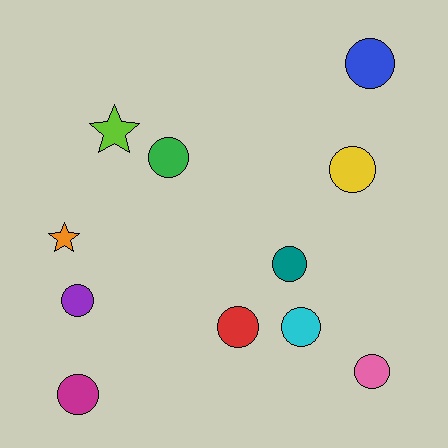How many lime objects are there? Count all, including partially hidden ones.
There is 1 lime object.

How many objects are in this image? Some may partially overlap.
There are 11 objects.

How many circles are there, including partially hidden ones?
There are 9 circles.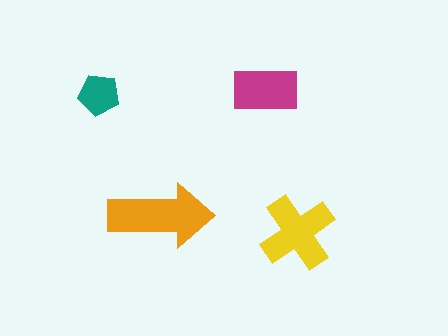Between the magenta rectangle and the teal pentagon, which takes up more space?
The magenta rectangle.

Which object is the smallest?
The teal pentagon.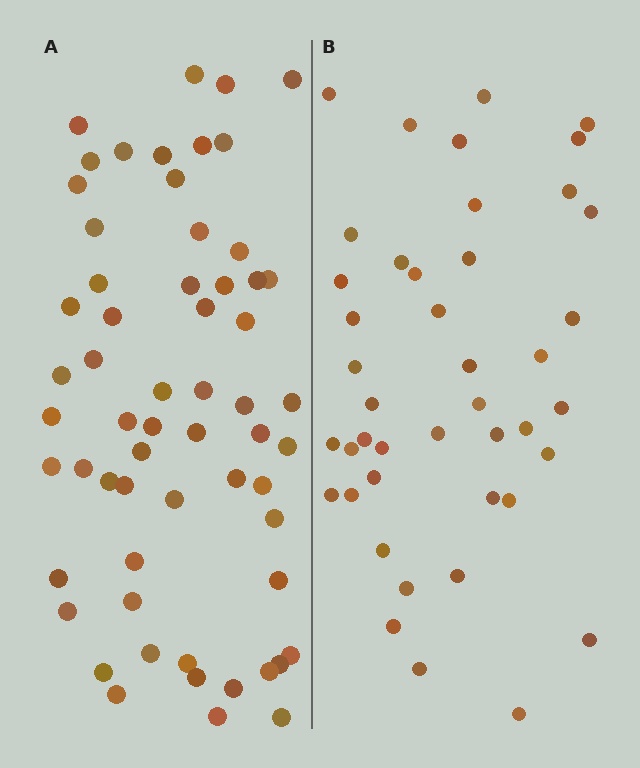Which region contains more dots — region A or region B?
Region A (the left region) has more dots.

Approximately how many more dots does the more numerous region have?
Region A has approximately 15 more dots than region B.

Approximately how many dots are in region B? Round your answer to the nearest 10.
About 40 dots. (The exact count is 43, which rounds to 40.)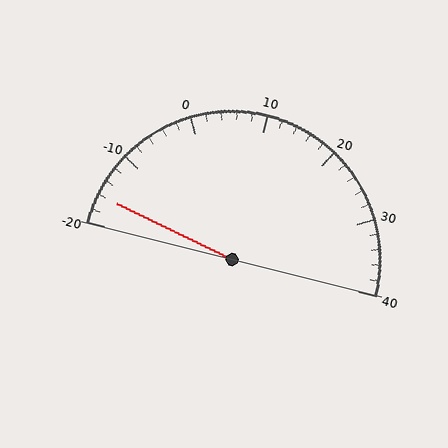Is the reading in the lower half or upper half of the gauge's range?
The reading is in the lower half of the range (-20 to 40).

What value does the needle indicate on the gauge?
The needle indicates approximately -16.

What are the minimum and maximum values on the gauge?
The gauge ranges from -20 to 40.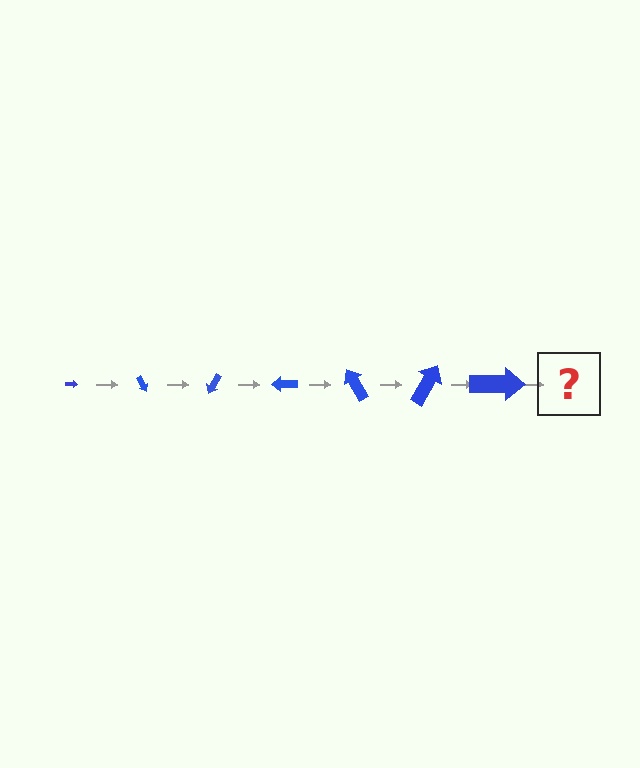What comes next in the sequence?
The next element should be an arrow, larger than the previous one and rotated 420 degrees from the start.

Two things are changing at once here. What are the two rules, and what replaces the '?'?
The two rules are that the arrow grows larger each step and it rotates 60 degrees each step. The '?' should be an arrow, larger than the previous one and rotated 420 degrees from the start.